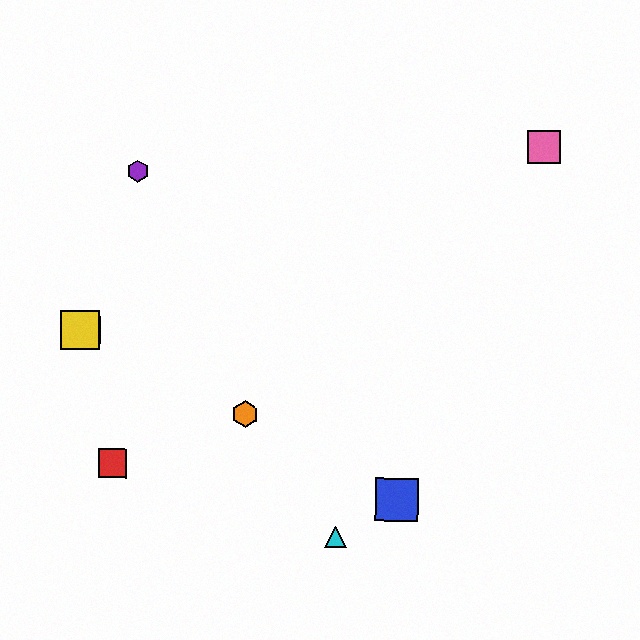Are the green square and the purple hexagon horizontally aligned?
No, the green square is at y≈330 and the purple hexagon is at y≈171.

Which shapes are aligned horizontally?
The green square, the yellow square are aligned horizontally.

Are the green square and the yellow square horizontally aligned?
Yes, both are at y≈330.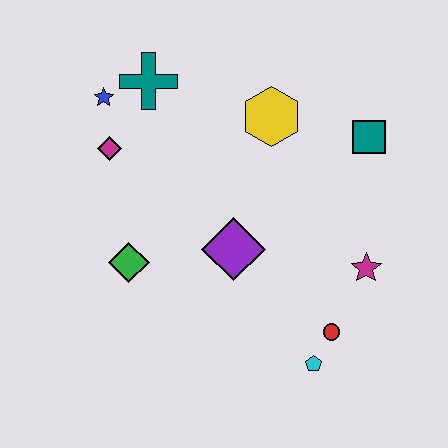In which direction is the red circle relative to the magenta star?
The red circle is below the magenta star.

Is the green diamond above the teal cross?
No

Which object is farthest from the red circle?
The blue star is farthest from the red circle.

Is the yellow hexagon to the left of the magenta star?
Yes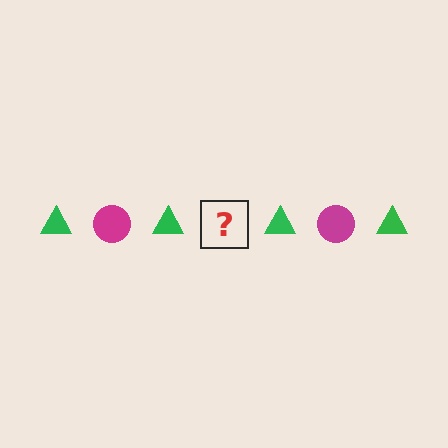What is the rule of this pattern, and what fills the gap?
The rule is that the pattern alternates between green triangle and magenta circle. The gap should be filled with a magenta circle.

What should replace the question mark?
The question mark should be replaced with a magenta circle.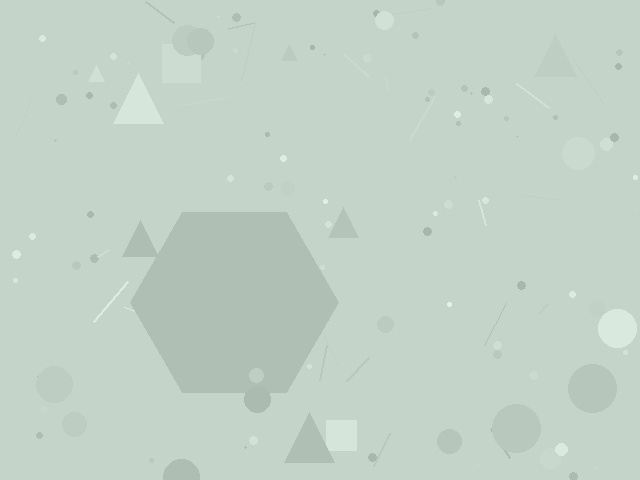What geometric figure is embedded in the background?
A hexagon is embedded in the background.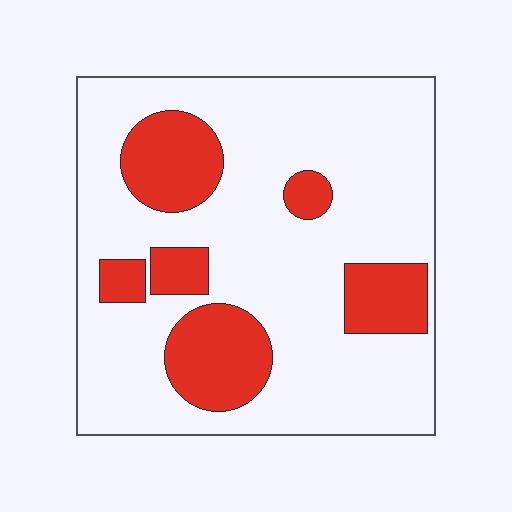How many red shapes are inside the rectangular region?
6.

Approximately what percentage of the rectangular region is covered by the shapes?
Approximately 25%.